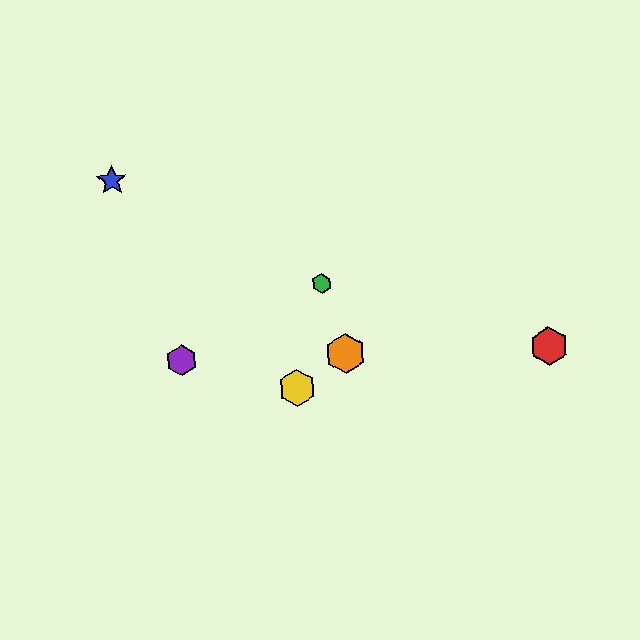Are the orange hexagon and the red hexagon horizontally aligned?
Yes, both are at y≈354.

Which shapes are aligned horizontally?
The red hexagon, the purple hexagon, the orange hexagon are aligned horizontally.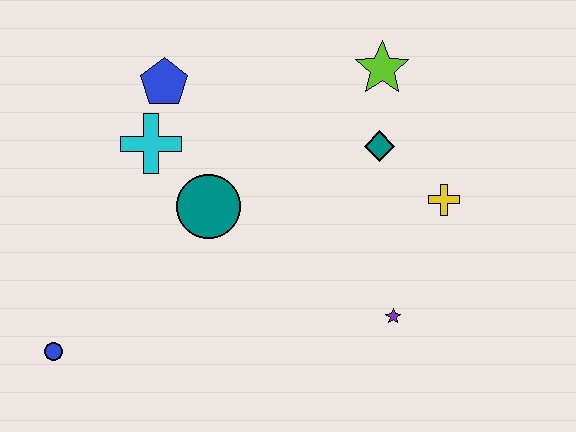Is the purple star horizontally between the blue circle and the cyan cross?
No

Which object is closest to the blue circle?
The teal circle is closest to the blue circle.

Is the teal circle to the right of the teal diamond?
No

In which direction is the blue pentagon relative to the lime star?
The blue pentagon is to the left of the lime star.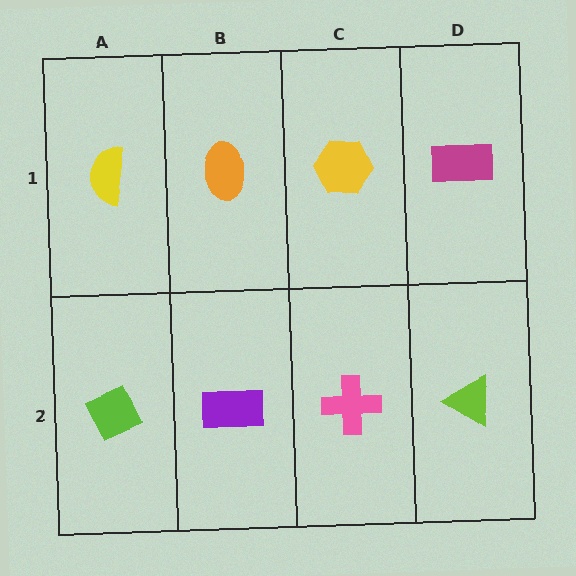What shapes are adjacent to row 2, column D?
A magenta rectangle (row 1, column D), a pink cross (row 2, column C).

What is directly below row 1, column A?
A lime diamond.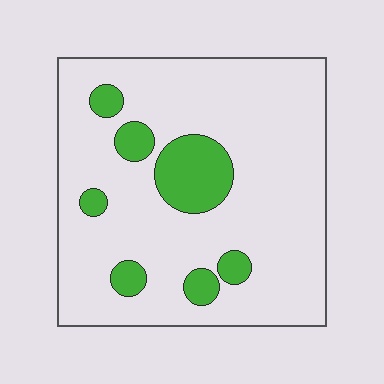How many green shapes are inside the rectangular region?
7.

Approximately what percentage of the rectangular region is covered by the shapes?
Approximately 15%.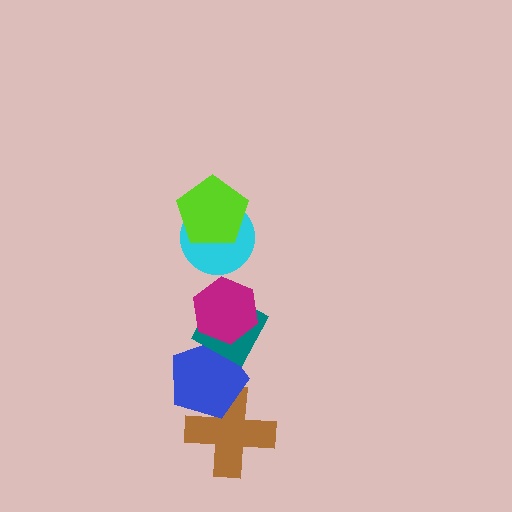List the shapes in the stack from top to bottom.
From top to bottom: the lime pentagon, the cyan circle, the magenta hexagon, the teal diamond, the blue pentagon, the brown cross.